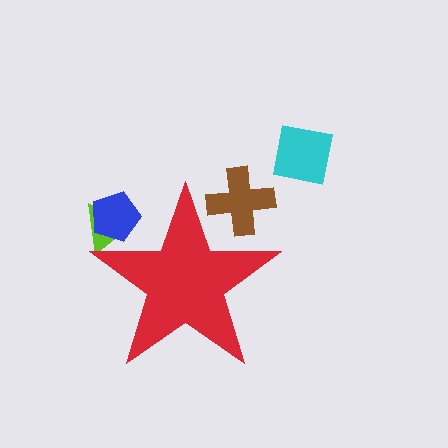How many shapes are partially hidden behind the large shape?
3 shapes are partially hidden.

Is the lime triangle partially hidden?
Yes, the lime triangle is partially hidden behind the red star.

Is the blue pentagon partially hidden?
Yes, the blue pentagon is partially hidden behind the red star.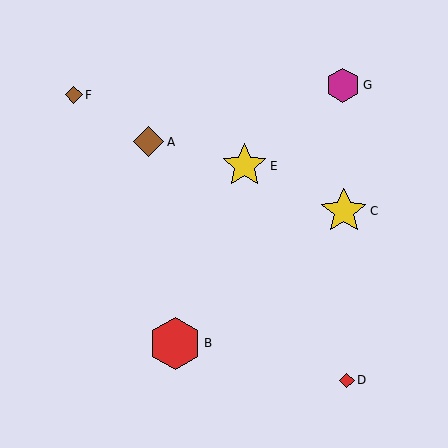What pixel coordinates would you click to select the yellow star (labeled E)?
Click at (245, 166) to select the yellow star E.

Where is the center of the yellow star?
The center of the yellow star is at (245, 166).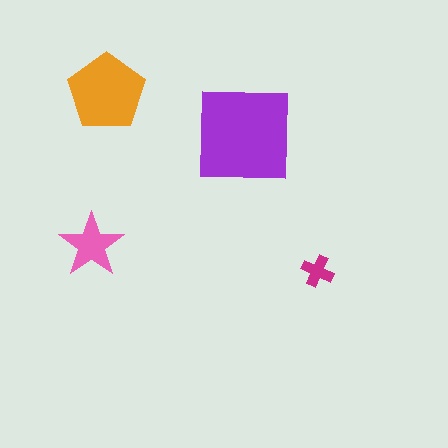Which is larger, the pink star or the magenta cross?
The pink star.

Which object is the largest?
The purple square.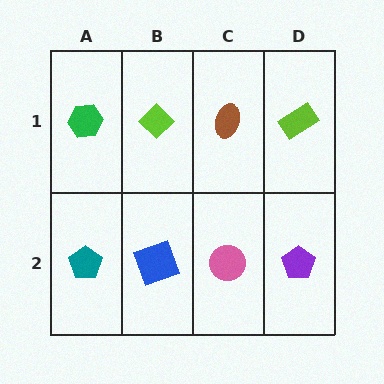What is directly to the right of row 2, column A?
A blue square.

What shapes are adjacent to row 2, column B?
A lime diamond (row 1, column B), a teal pentagon (row 2, column A), a pink circle (row 2, column C).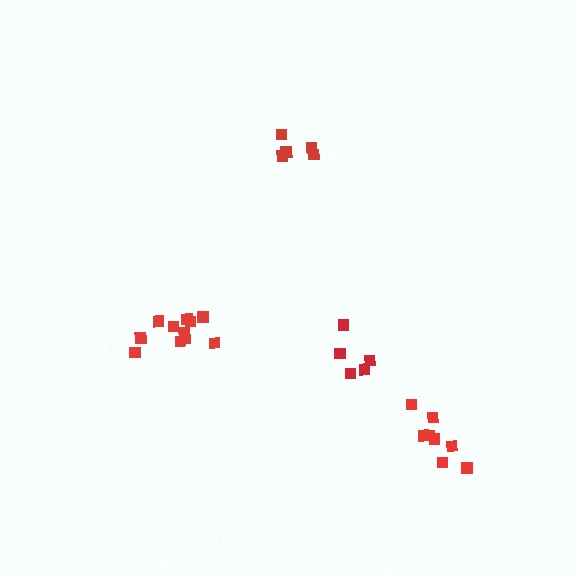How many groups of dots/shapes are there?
There are 4 groups.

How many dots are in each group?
Group 1: 11 dots, Group 2: 5 dots, Group 3: 5 dots, Group 4: 8 dots (29 total).